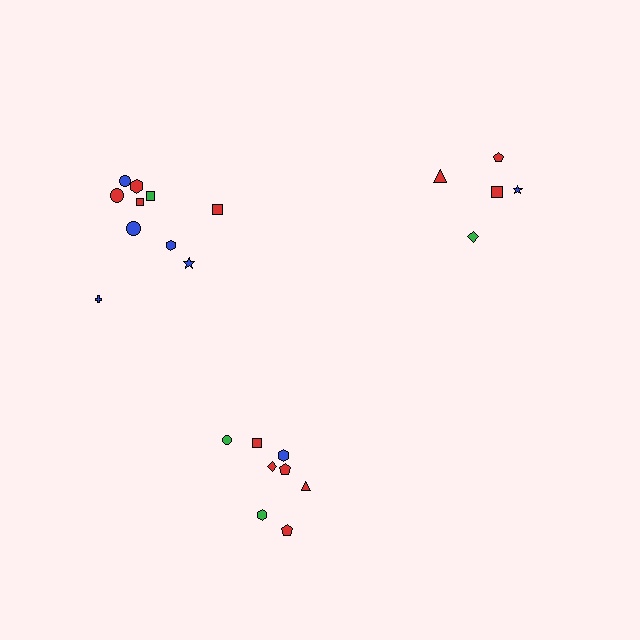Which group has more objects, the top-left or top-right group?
The top-left group.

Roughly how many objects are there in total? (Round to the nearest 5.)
Roughly 25 objects in total.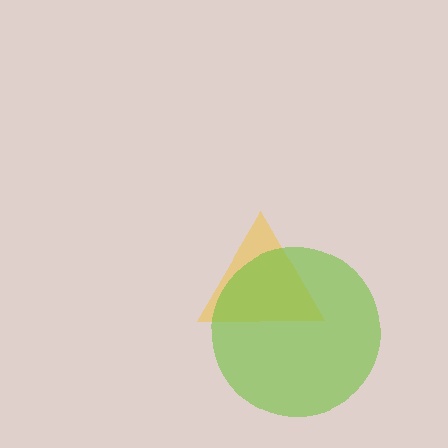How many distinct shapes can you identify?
There are 2 distinct shapes: a yellow triangle, a lime circle.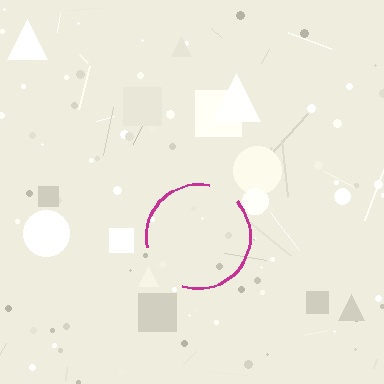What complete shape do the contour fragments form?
The contour fragments form a circle.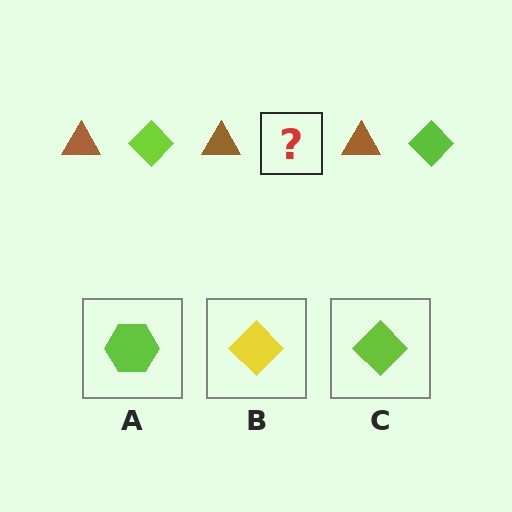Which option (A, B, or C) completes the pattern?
C.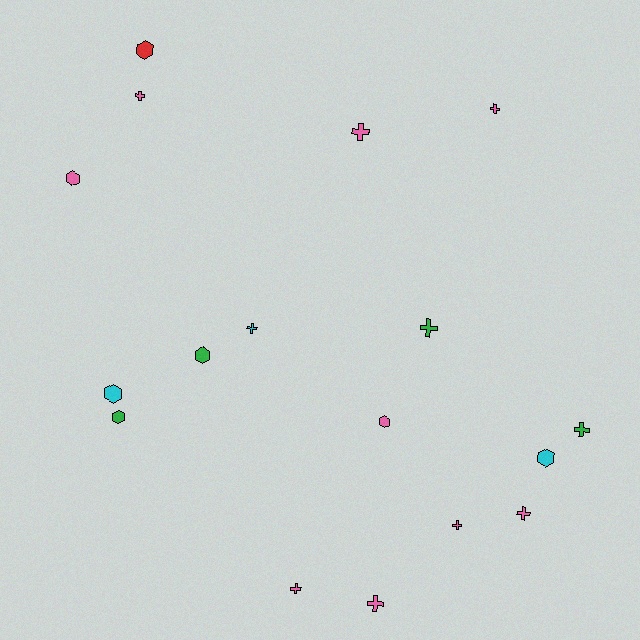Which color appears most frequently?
Pink, with 9 objects.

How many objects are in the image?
There are 17 objects.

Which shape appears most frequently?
Cross, with 10 objects.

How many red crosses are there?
There are no red crosses.